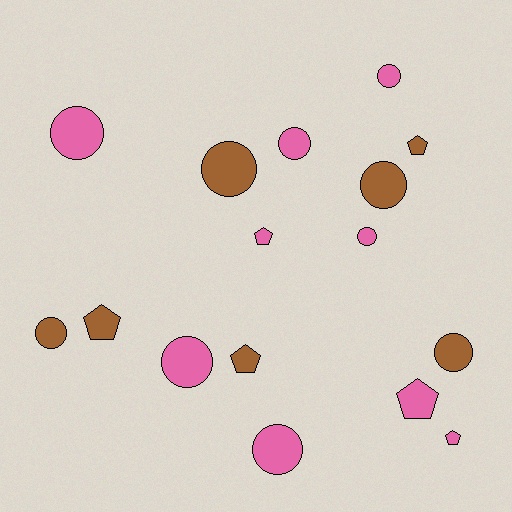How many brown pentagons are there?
There are 3 brown pentagons.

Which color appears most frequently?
Pink, with 9 objects.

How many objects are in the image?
There are 16 objects.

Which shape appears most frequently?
Circle, with 10 objects.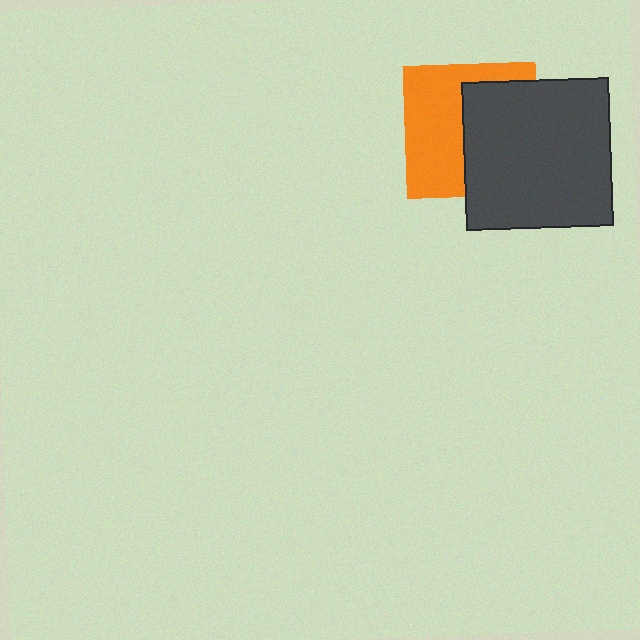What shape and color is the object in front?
The object in front is a dark gray square.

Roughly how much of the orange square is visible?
About half of it is visible (roughly 52%).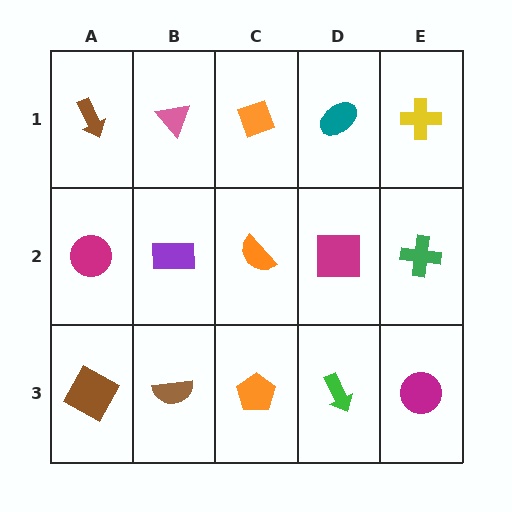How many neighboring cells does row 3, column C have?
3.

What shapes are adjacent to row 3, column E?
A green cross (row 2, column E), a green arrow (row 3, column D).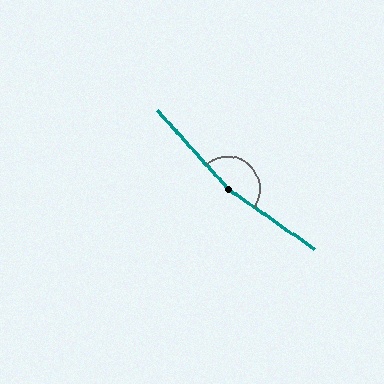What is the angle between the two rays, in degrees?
Approximately 167 degrees.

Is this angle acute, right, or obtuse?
It is obtuse.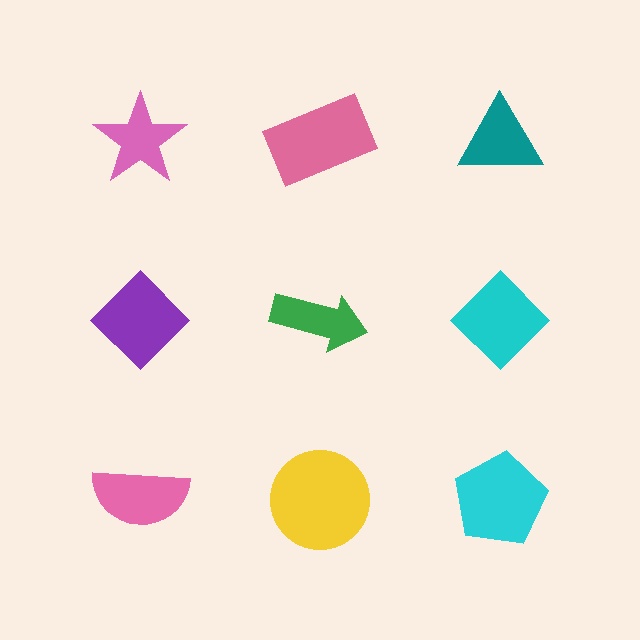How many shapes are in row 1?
3 shapes.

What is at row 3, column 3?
A cyan pentagon.